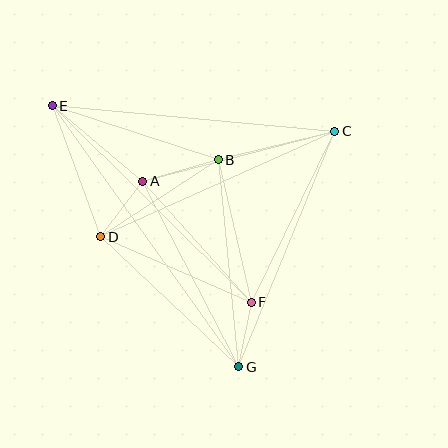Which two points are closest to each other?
Points F and G are closest to each other.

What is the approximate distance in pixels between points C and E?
The distance between C and E is approximately 283 pixels.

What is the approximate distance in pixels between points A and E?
The distance between A and E is approximately 118 pixels.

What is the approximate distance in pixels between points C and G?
The distance between C and G is approximately 254 pixels.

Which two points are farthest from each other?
Points E and G are farthest from each other.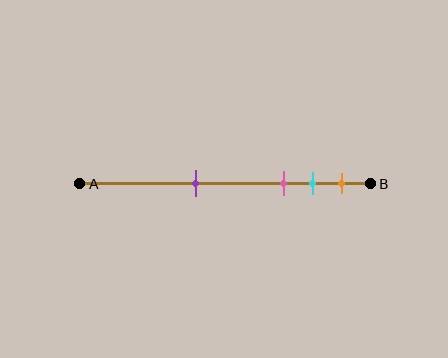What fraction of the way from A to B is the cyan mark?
The cyan mark is approximately 80% (0.8) of the way from A to B.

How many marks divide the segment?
There are 4 marks dividing the segment.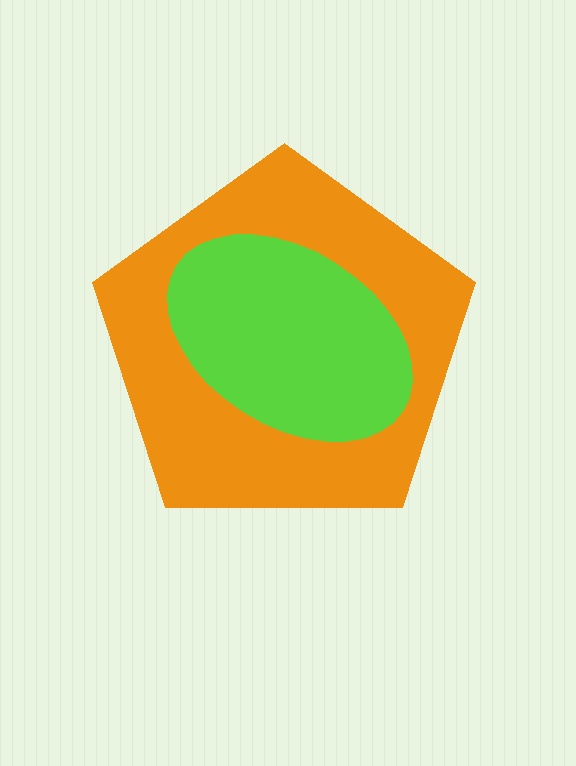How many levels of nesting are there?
2.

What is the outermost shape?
The orange pentagon.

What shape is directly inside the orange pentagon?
The lime ellipse.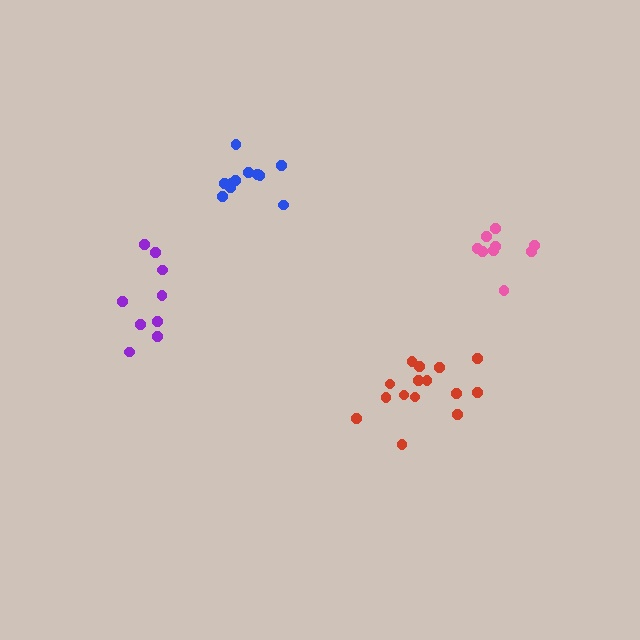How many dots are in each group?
Group 1: 9 dots, Group 2: 15 dots, Group 3: 11 dots, Group 4: 9 dots (44 total).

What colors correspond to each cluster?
The clusters are colored: pink, red, blue, purple.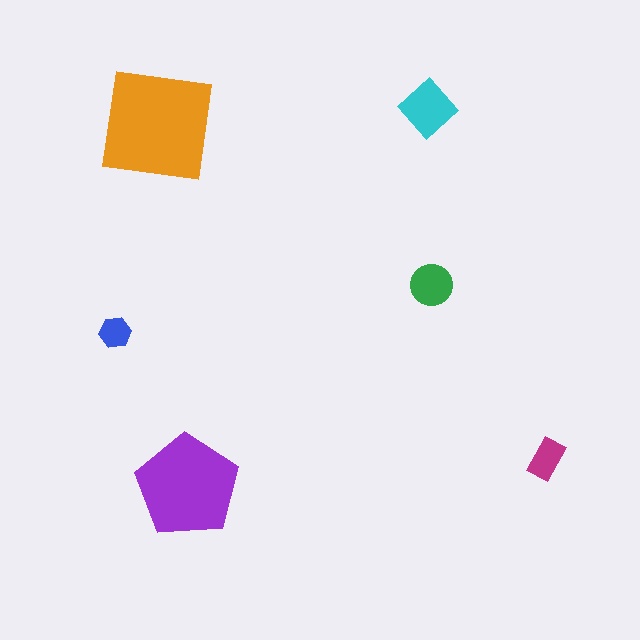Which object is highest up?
The cyan diamond is topmost.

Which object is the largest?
The orange square.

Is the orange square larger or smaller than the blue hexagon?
Larger.